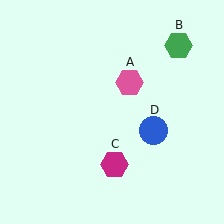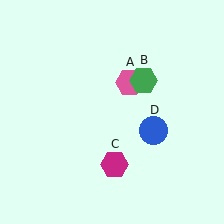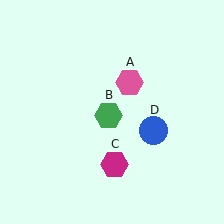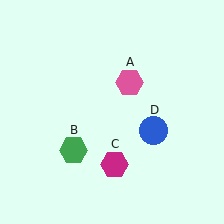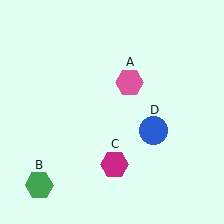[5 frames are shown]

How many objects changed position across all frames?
1 object changed position: green hexagon (object B).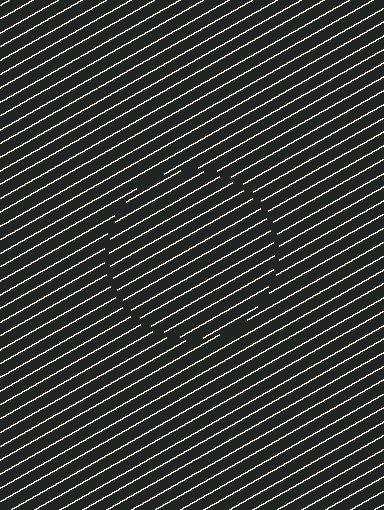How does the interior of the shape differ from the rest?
The interior of the shape contains the same grating, shifted by half a period — the contour is defined by the phase discontinuity where line-ends from the inner and outer gratings abut.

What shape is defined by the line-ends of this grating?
An illusory circle. The interior of the shape contains the same grating, shifted by half a period — the contour is defined by the phase discontinuity where line-ends from the inner and outer gratings abut.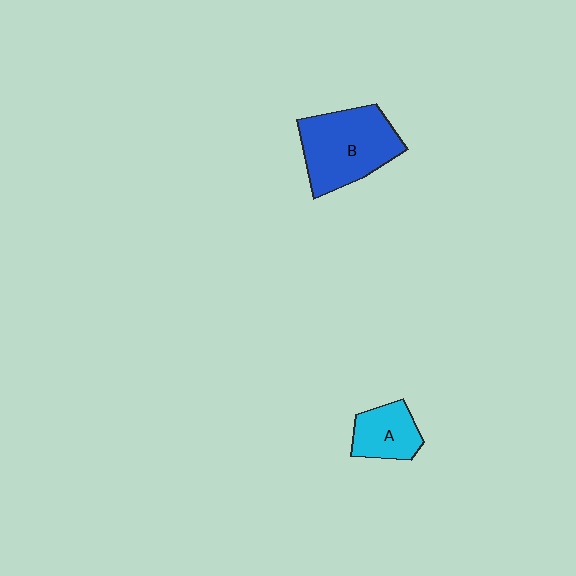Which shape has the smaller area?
Shape A (cyan).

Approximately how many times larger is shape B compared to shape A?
Approximately 2.0 times.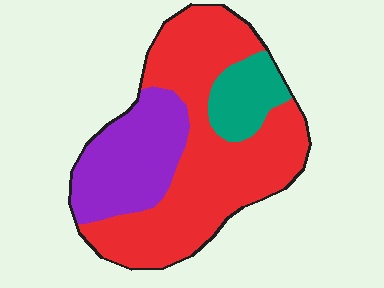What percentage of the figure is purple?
Purple takes up about one quarter (1/4) of the figure.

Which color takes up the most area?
Red, at roughly 60%.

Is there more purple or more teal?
Purple.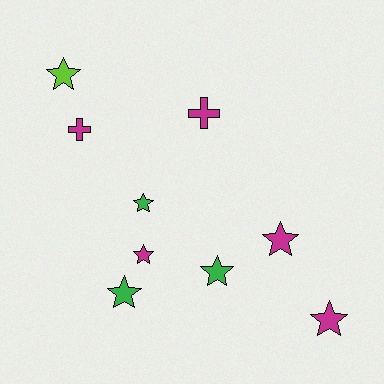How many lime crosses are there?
There are no lime crosses.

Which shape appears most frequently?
Star, with 7 objects.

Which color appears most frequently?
Magenta, with 5 objects.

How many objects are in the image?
There are 9 objects.